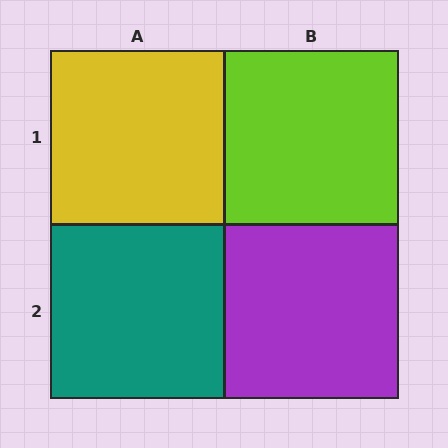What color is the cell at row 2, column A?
Teal.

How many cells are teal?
1 cell is teal.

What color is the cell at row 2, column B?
Purple.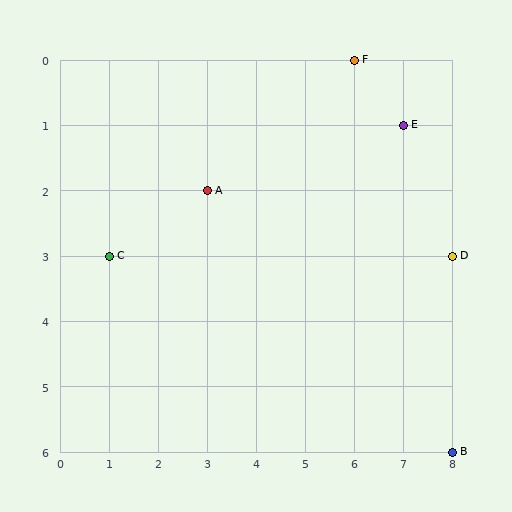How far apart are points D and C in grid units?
Points D and C are 7 columns apart.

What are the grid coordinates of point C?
Point C is at grid coordinates (1, 3).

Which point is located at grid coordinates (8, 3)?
Point D is at (8, 3).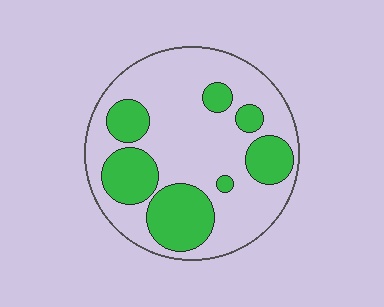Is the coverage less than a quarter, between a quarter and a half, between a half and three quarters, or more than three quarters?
Between a quarter and a half.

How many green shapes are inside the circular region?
7.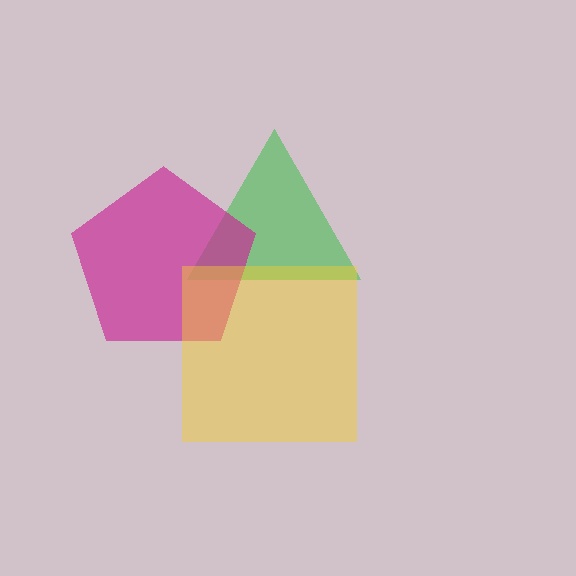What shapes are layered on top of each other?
The layered shapes are: a green triangle, a magenta pentagon, a yellow square.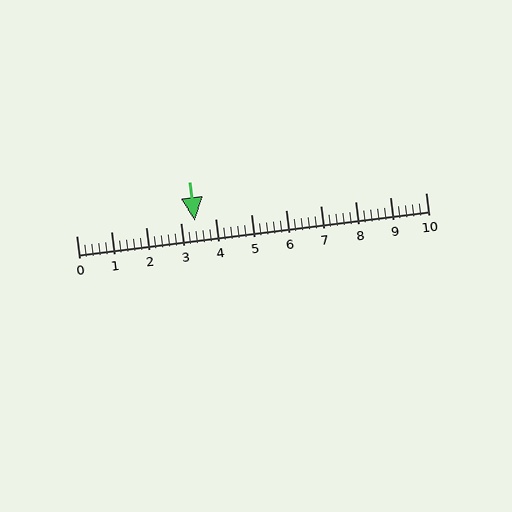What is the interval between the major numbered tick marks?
The major tick marks are spaced 1 units apart.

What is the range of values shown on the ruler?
The ruler shows values from 0 to 10.